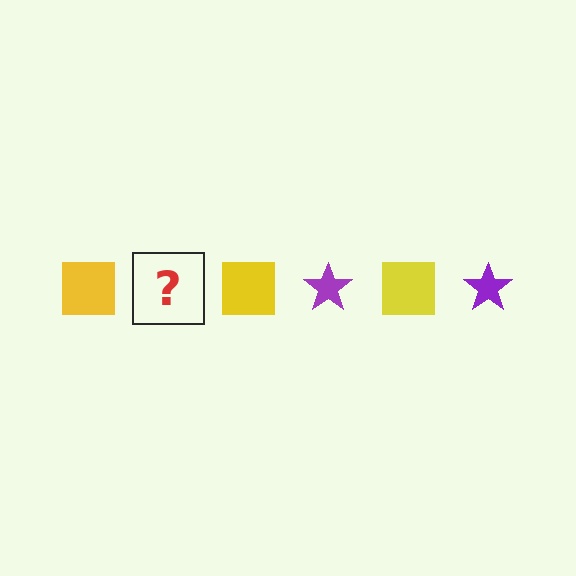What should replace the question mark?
The question mark should be replaced with a purple star.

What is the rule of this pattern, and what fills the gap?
The rule is that the pattern alternates between yellow square and purple star. The gap should be filled with a purple star.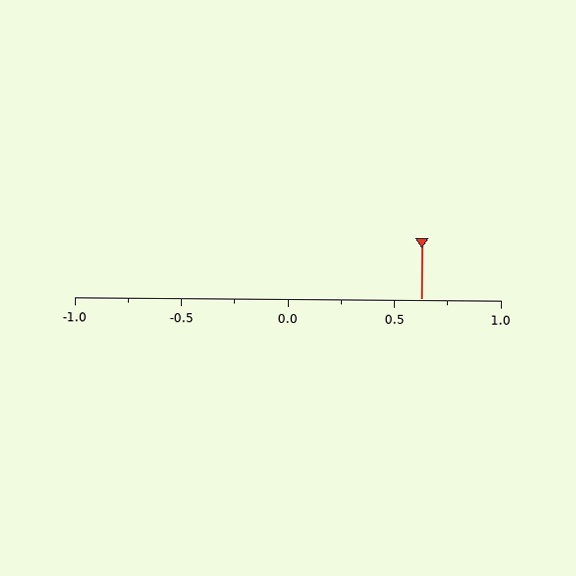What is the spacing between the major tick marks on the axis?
The major ticks are spaced 0.5 apart.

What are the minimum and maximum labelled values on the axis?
The axis runs from -1.0 to 1.0.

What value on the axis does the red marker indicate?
The marker indicates approximately 0.62.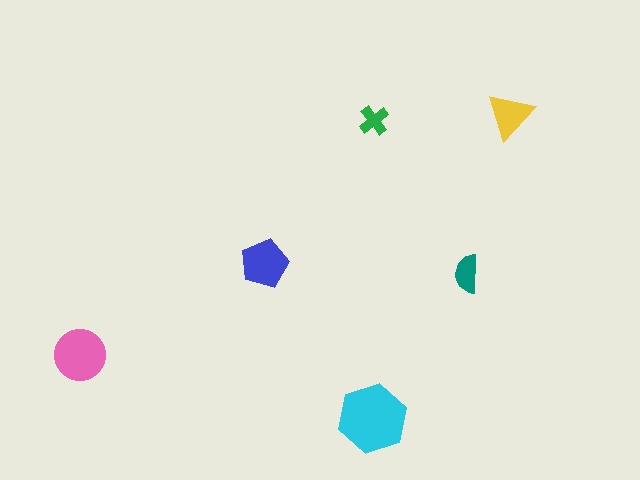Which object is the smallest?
The green cross.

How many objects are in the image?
There are 6 objects in the image.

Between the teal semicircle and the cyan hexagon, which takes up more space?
The cyan hexagon.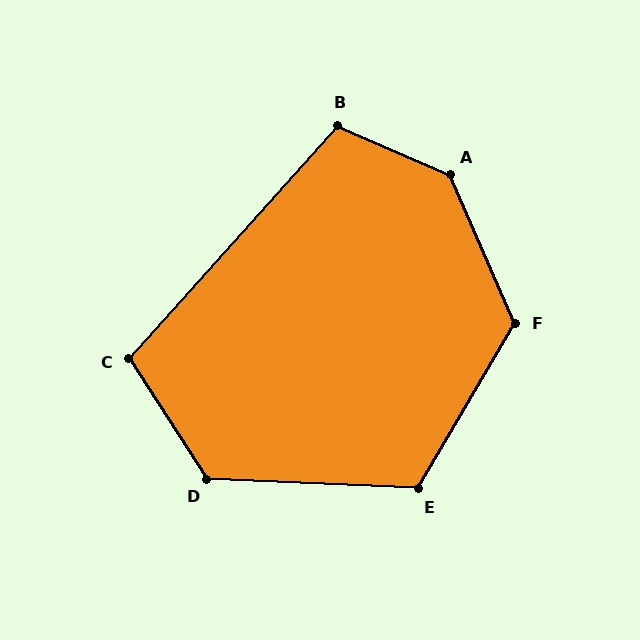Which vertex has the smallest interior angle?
C, at approximately 105 degrees.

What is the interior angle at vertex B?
Approximately 108 degrees (obtuse).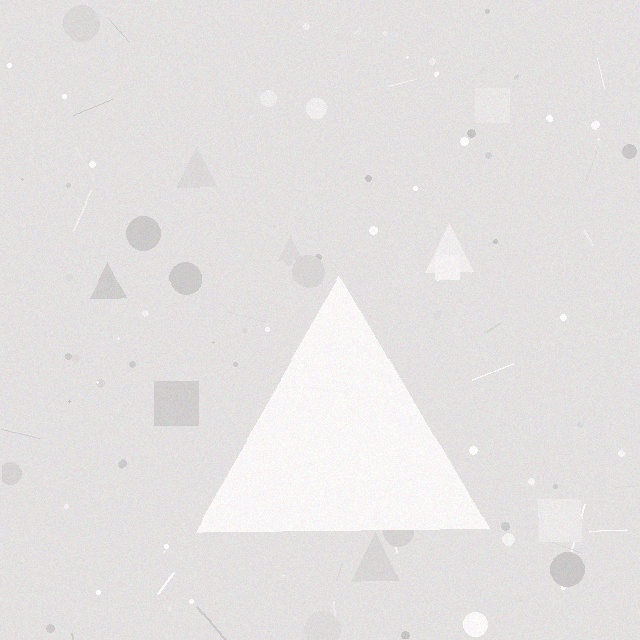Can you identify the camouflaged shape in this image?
The camouflaged shape is a triangle.